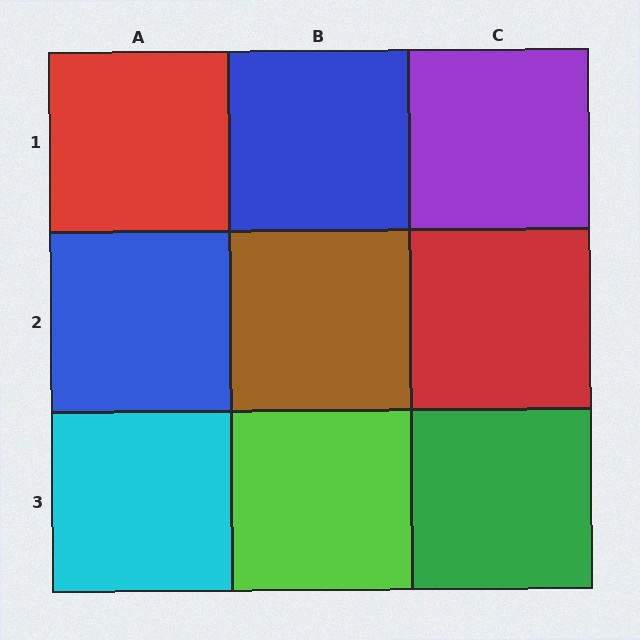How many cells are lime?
1 cell is lime.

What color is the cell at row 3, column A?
Cyan.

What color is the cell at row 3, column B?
Lime.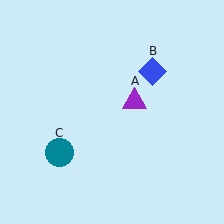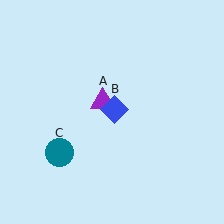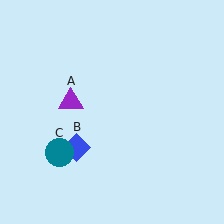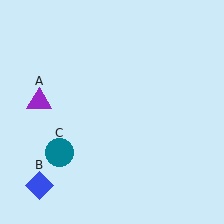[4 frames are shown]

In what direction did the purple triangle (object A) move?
The purple triangle (object A) moved left.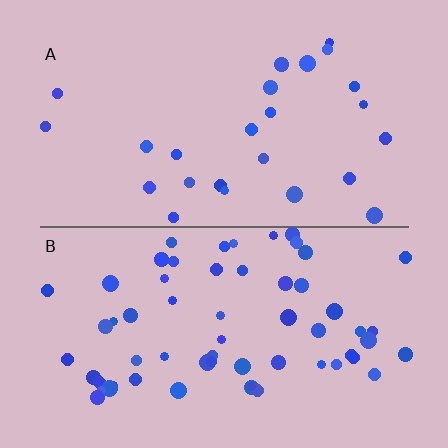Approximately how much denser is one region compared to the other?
Approximately 2.4× — region B over region A.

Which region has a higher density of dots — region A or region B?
B (the bottom).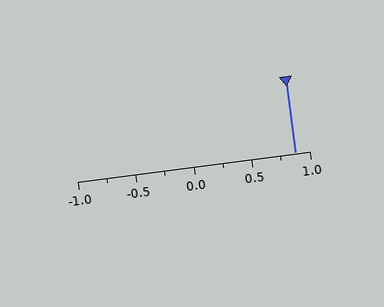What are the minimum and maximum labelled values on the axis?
The axis runs from -1.0 to 1.0.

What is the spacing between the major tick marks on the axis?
The major ticks are spaced 0.5 apart.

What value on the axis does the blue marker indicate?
The marker indicates approximately 0.88.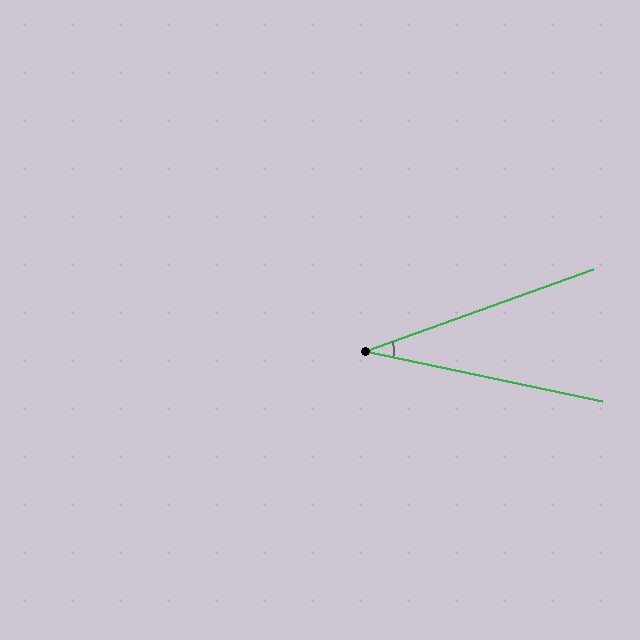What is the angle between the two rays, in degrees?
Approximately 32 degrees.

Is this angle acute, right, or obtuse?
It is acute.